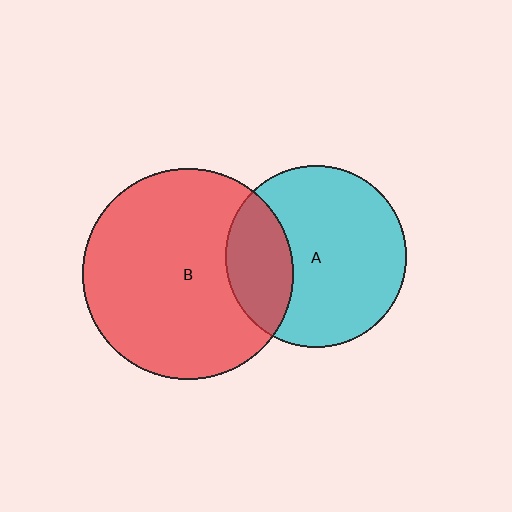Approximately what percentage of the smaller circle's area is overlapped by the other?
Approximately 25%.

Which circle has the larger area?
Circle B (red).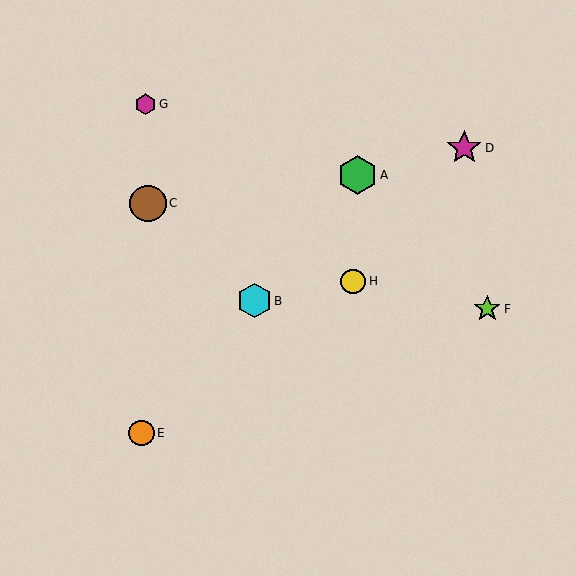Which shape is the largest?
The green hexagon (labeled A) is the largest.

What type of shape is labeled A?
Shape A is a green hexagon.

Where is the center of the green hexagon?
The center of the green hexagon is at (358, 175).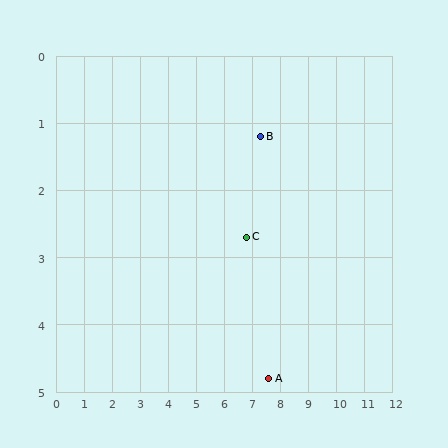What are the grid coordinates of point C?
Point C is at approximately (6.8, 2.7).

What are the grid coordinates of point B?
Point B is at approximately (7.3, 1.2).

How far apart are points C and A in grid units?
Points C and A are about 2.2 grid units apart.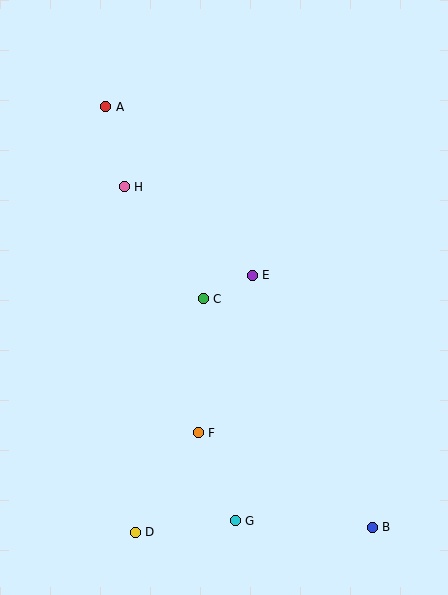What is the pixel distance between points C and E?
The distance between C and E is 55 pixels.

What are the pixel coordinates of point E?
Point E is at (252, 275).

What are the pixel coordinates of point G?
Point G is at (235, 521).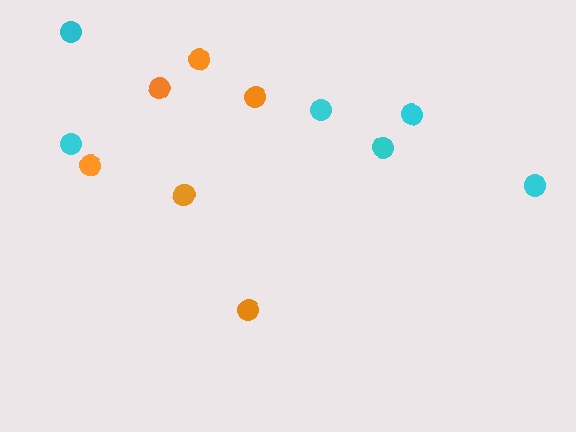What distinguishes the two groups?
There are 2 groups: one group of orange circles (6) and one group of cyan circles (6).